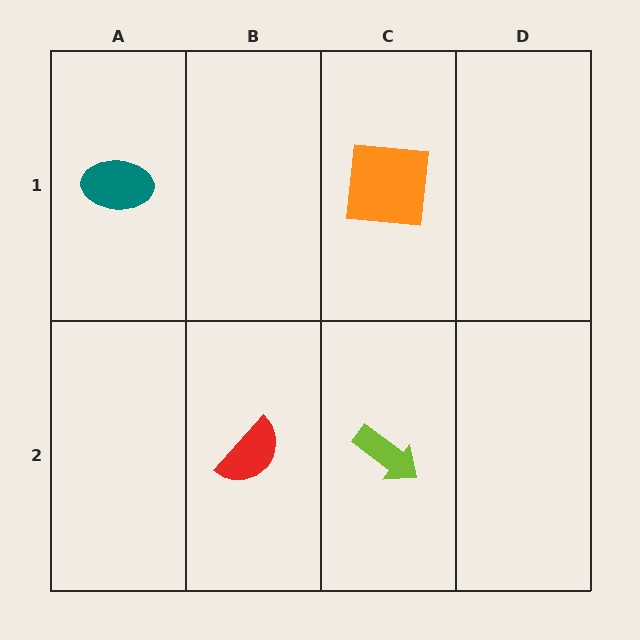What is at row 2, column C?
A lime arrow.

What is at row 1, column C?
An orange square.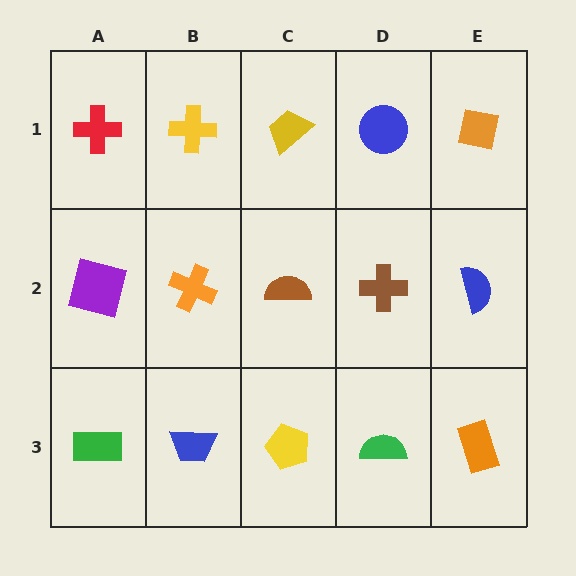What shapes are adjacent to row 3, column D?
A brown cross (row 2, column D), a yellow pentagon (row 3, column C), an orange rectangle (row 3, column E).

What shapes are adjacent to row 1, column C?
A brown semicircle (row 2, column C), a yellow cross (row 1, column B), a blue circle (row 1, column D).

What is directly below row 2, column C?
A yellow pentagon.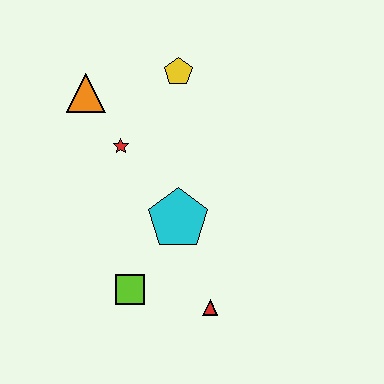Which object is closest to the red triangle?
The lime square is closest to the red triangle.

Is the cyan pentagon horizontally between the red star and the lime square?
No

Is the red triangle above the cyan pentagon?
No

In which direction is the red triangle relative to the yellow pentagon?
The red triangle is below the yellow pentagon.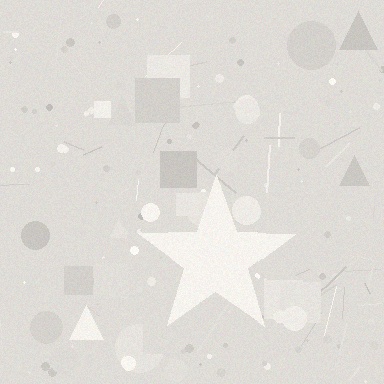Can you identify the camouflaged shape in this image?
The camouflaged shape is a star.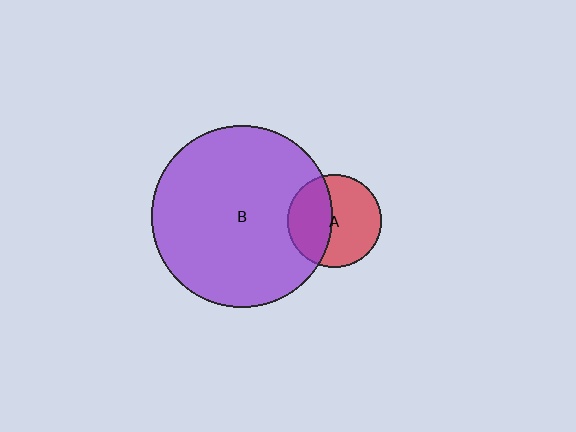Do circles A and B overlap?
Yes.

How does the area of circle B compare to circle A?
Approximately 3.8 times.